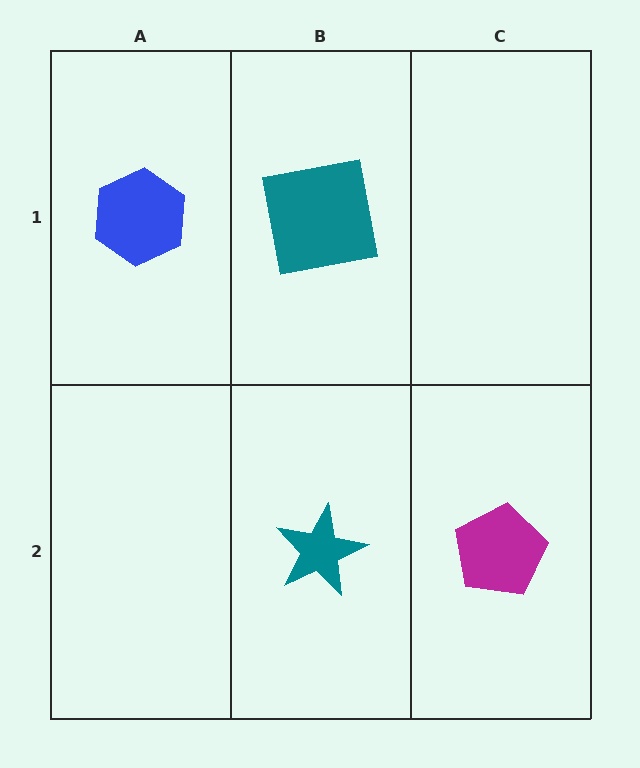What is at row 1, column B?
A teal square.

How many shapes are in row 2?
2 shapes.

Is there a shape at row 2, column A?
No, that cell is empty.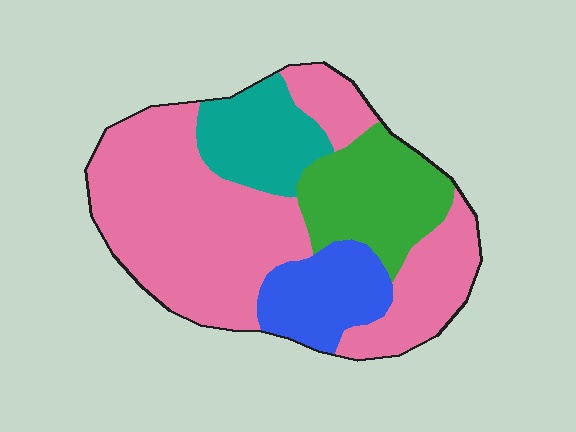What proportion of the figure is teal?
Teal takes up about one eighth (1/8) of the figure.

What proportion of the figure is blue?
Blue covers 13% of the figure.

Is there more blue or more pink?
Pink.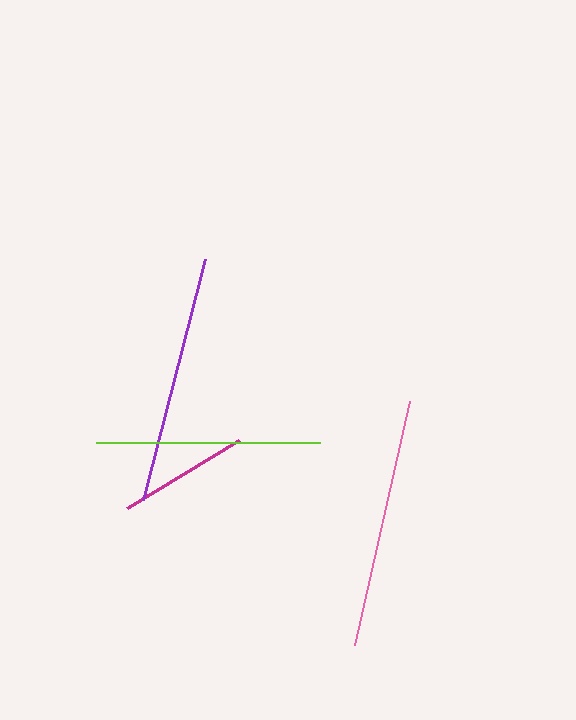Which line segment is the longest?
The pink line is the longest at approximately 250 pixels.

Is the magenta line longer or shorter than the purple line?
The purple line is longer than the magenta line.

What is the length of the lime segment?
The lime segment is approximately 224 pixels long.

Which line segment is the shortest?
The magenta line is the shortest at approximately 131 pixels.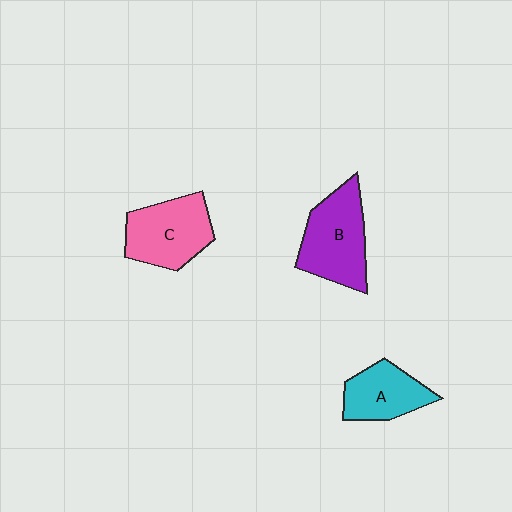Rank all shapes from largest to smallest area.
From largest to smallest: B (purple), C (pink), A (cyan).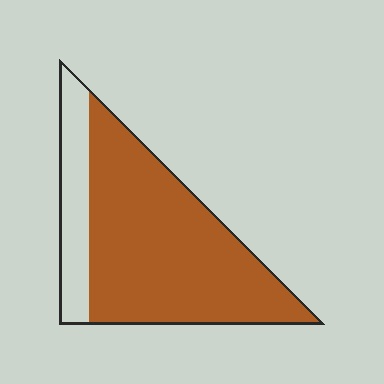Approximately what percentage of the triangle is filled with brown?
Approximately 80%.